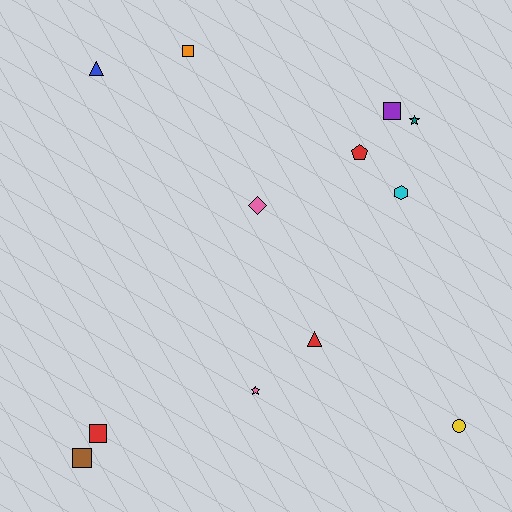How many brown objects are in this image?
There is 1 brown object.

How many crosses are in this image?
There are no crosses.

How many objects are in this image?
There are 12 objects.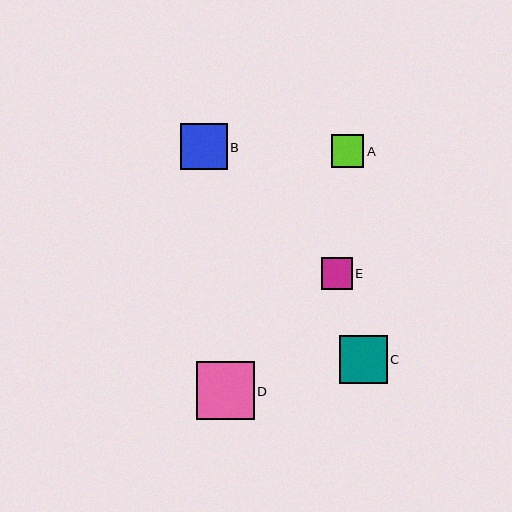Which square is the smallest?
Square E is the smallest with a size of approximately 31 pixels.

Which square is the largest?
Square D is the largest with a size of approximately 58 pixels.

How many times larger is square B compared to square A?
Square B is approximately 1.4 times the size of square A.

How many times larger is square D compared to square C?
Square D is approximately 1.2 times the size of square C.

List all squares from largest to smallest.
From largest to smallest: D, C, B, A, E.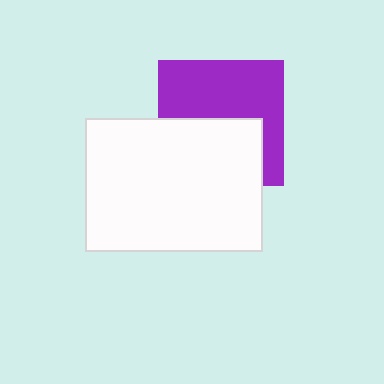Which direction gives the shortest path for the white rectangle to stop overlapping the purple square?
Moving down gives the shortest separation.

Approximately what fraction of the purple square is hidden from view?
Roughly 45% of the purple square is hidden behind the white rectangle.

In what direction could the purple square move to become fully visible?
The purple square could move up. That would shift it out from behind the white rectangle entirely.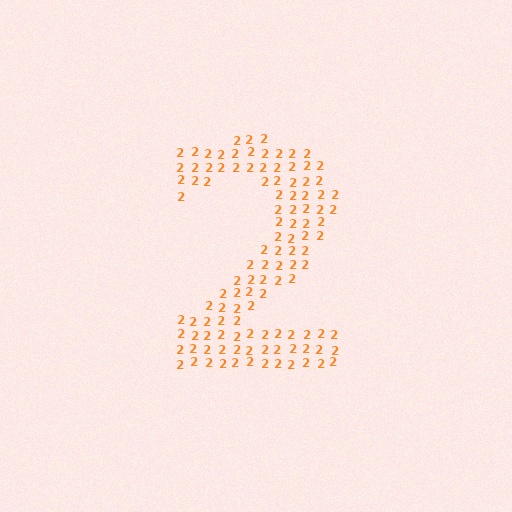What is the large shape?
The large shape is the digit 2.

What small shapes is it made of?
It is made of small digit 2's.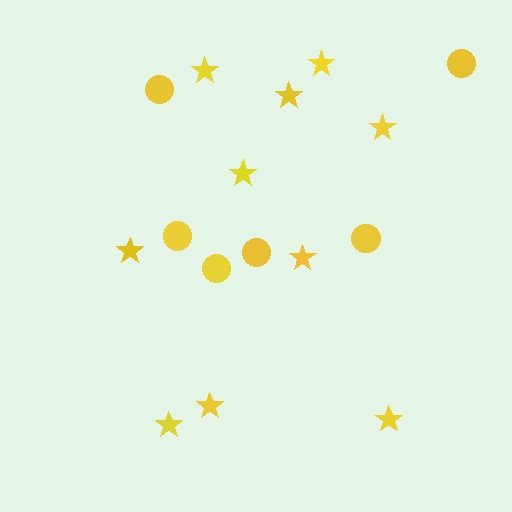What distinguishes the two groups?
There are 2 groups: one group of circles (6) and one group of stars (10).